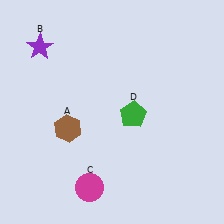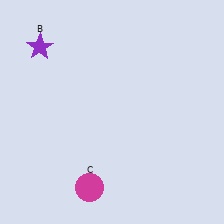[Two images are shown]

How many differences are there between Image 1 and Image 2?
There are 2 differences between the two images.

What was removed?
The green pentagon (D), the brown hexagon (A) were removed in Image 2.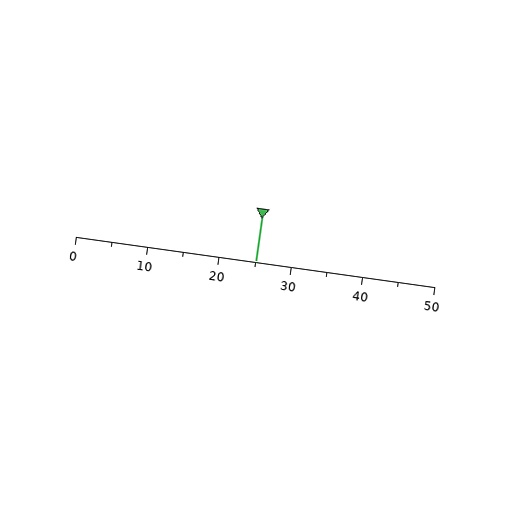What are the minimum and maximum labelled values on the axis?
The axis runs from 0 to 50.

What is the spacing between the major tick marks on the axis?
The major ticks are spaced 10 apart.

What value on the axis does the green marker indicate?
The marker indicates approximately 25.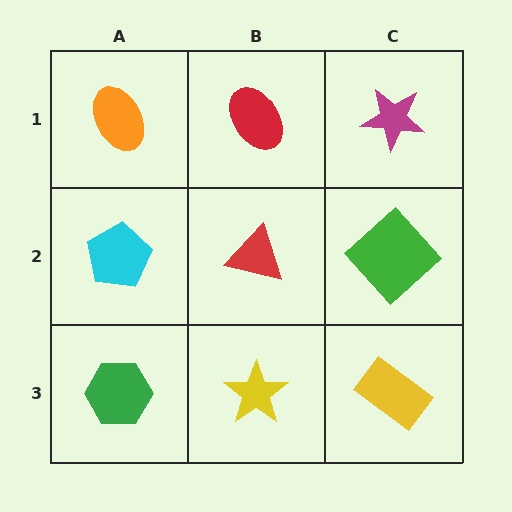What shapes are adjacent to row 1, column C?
A green diamond (row 2, column C), a red ellipse (row 1, column B).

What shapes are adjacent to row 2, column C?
A magenta star (row 1, column C), a yellow rectangle (row 3, column C), a red triangle (row 2, column B).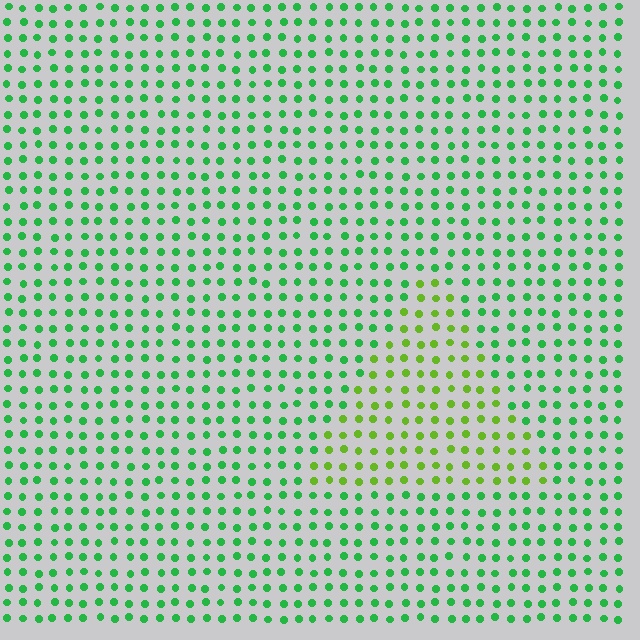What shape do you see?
I see a triangle.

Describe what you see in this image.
The image is filled with small green elements in a uniform arrangement. A triangle-shaped region is visible where the elements are tinted to a slightly different hue, forming a subtle color boundary.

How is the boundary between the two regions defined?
The boundary is defined purely by a slight shift in hue (about 40 degrees). Spacing, size, and orientation are identical on both sides.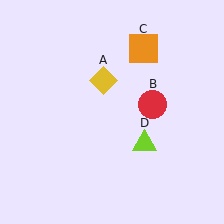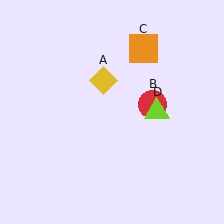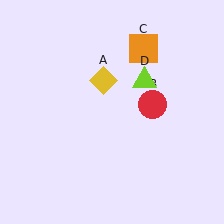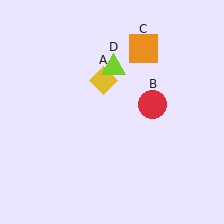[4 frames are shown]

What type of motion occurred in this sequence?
The lime triangle (object D) rotated counterclockwise around the center of the scene.